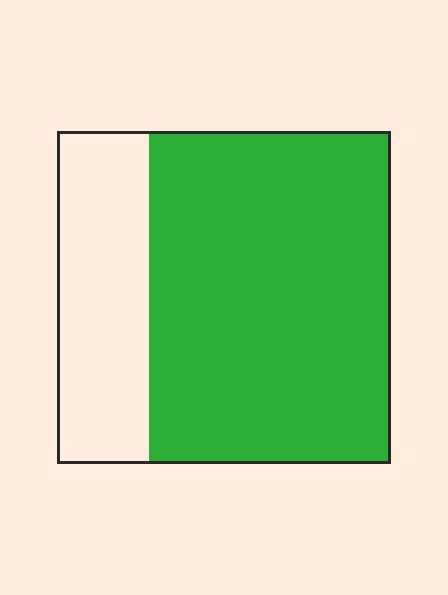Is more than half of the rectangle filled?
Yes.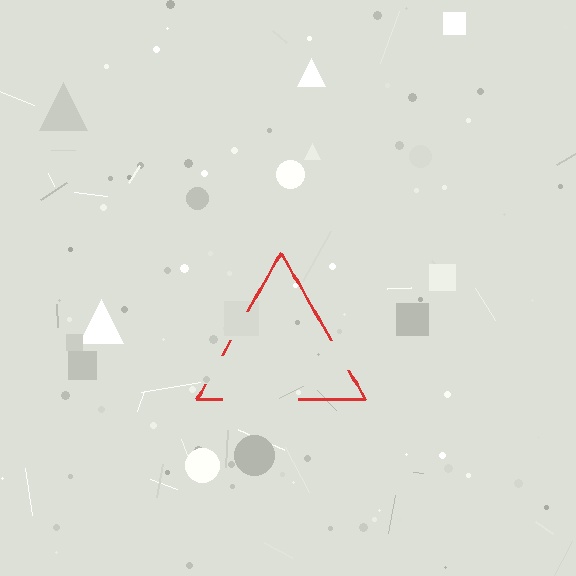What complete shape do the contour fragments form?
The contour fragments form a triangle.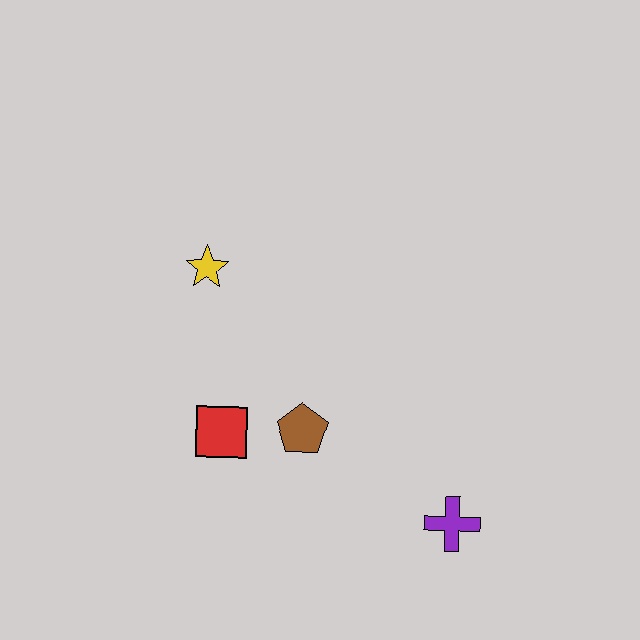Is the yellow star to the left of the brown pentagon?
Yes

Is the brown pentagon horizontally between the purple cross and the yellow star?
Yes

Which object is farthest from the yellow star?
The purple cross is farthest from the yellow star.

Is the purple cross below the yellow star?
Yes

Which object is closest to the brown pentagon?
The red square is closest to the brown pentagon.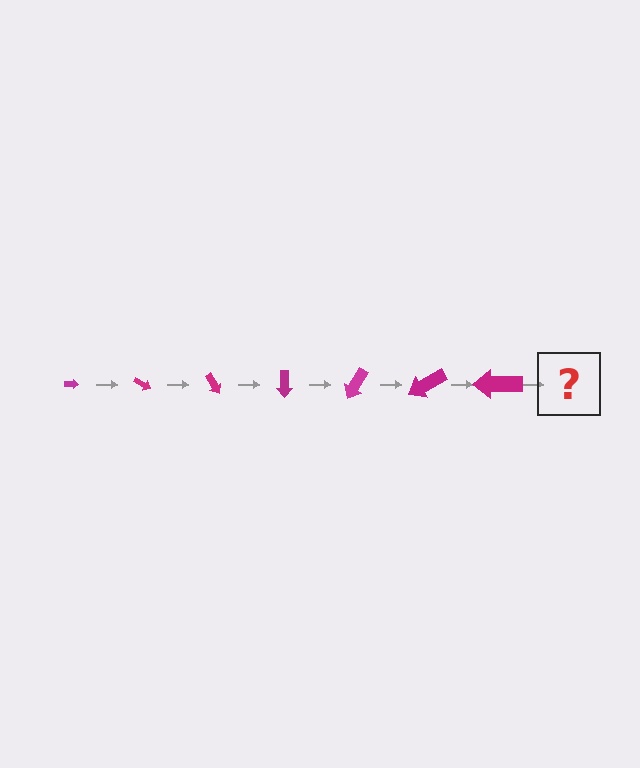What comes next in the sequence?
The next element should be an arrow, larger than the previous one and rotated 210 degrees from the start.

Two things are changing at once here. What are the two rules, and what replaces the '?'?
The two rules are that the arrow grows larger each step and it rotates 30 degrees each step. The '?' should be an arrow, larger than the previous one and rotated 210 degrees from the start.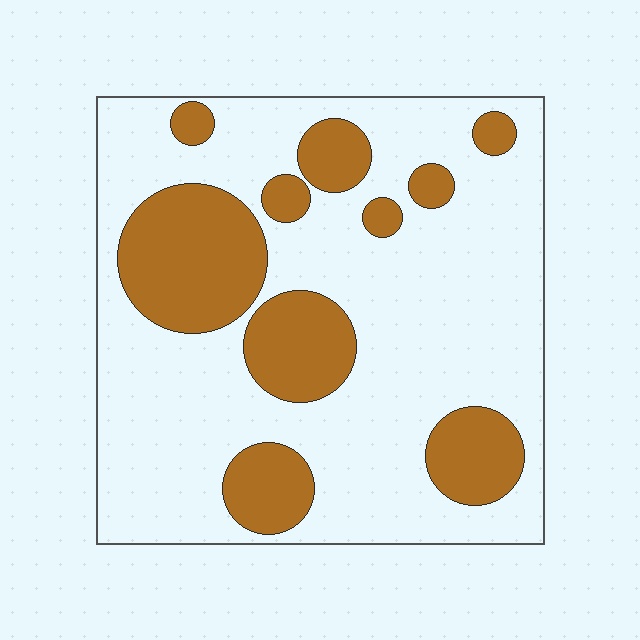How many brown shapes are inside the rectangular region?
10.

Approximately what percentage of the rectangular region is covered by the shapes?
Approximately 25%.